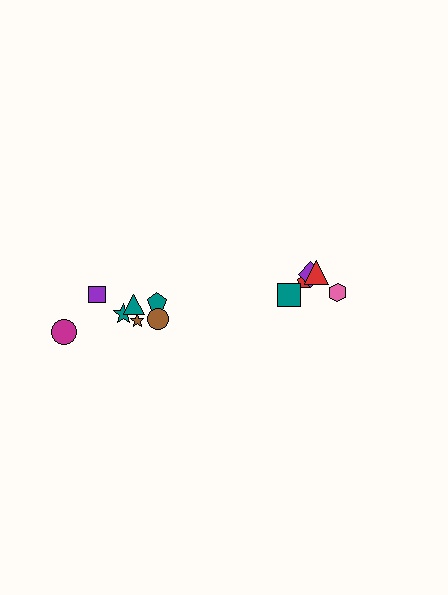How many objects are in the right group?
There are 5 objects.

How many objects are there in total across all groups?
There are 12 objects.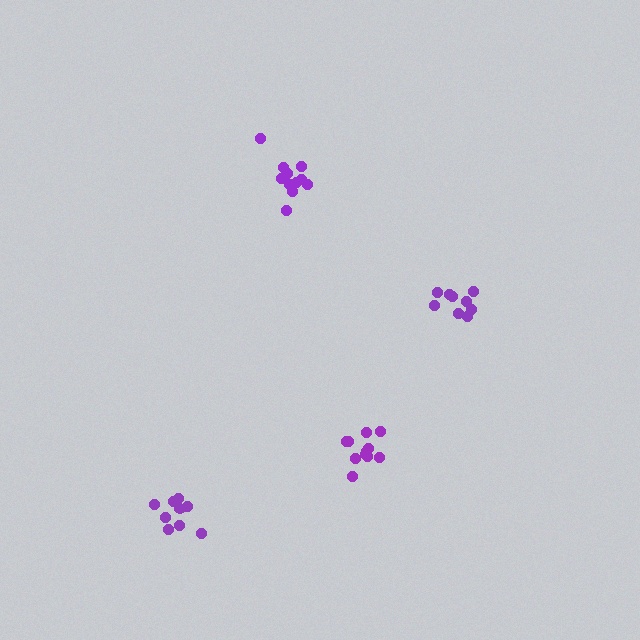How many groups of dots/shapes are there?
There are 4 groups.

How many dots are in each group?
Group 1: 11 dots, Group 2: 9 dots, Group 3: 11 dots, Group 4: 9 dots (40 total).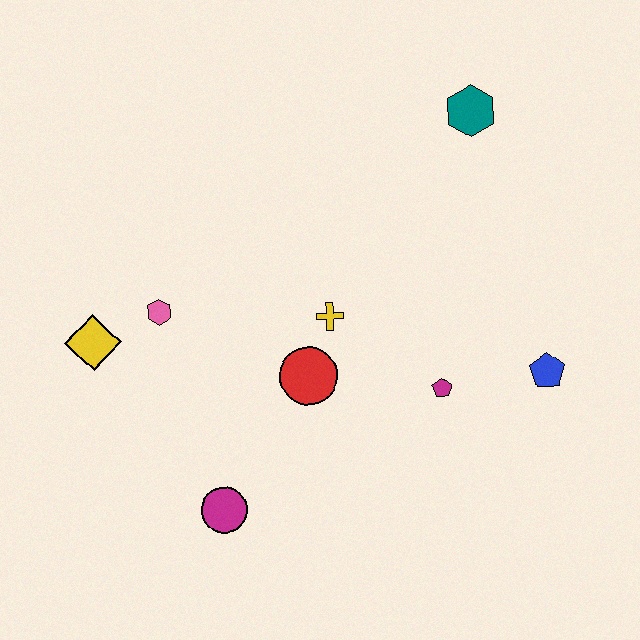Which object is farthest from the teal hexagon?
The magenta circle is farthest from the teal hexagon.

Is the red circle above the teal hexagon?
No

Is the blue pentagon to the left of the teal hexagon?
No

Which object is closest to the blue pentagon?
The magenta pentagon is closest to the blue pentagon.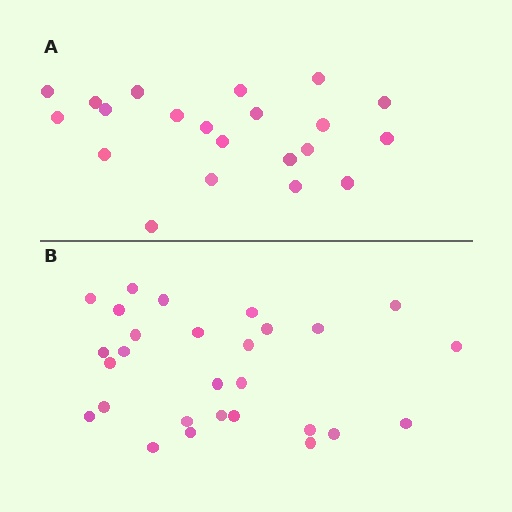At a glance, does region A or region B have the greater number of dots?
Region B (the bottom region) has more dots.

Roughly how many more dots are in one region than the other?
Region B has roughly 8 or so more dots than region A.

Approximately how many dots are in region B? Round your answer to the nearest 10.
About 30 dots. (The exact count is 28, which rounds to 30.)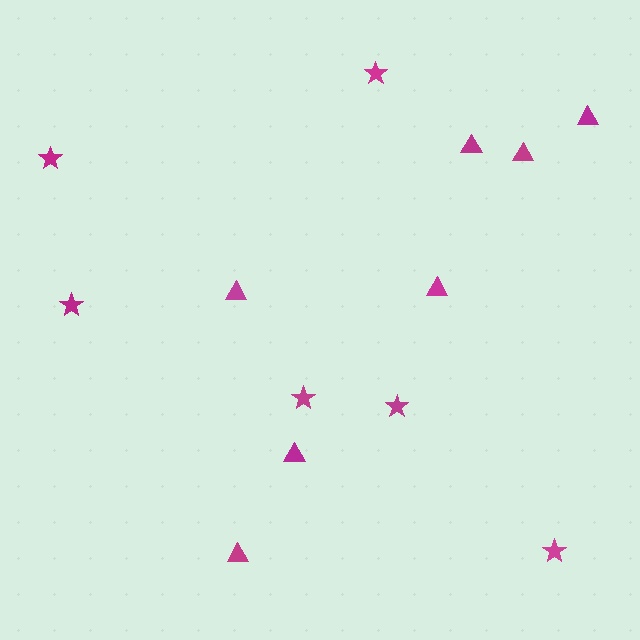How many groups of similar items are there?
There are 2 groups: one group of stars (6) and one group of triangles (7).